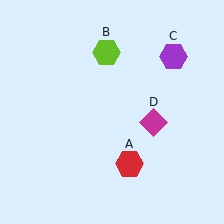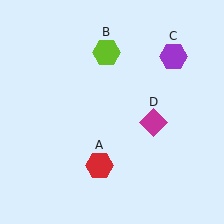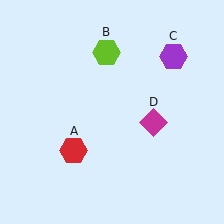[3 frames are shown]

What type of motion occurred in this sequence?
The red hexagon (object A) rotated clockwise around the center of the scene.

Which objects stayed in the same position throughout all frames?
Lime hexagon (object B) and purple hexagon (object C) and magenta diamond (object D) remained stationary.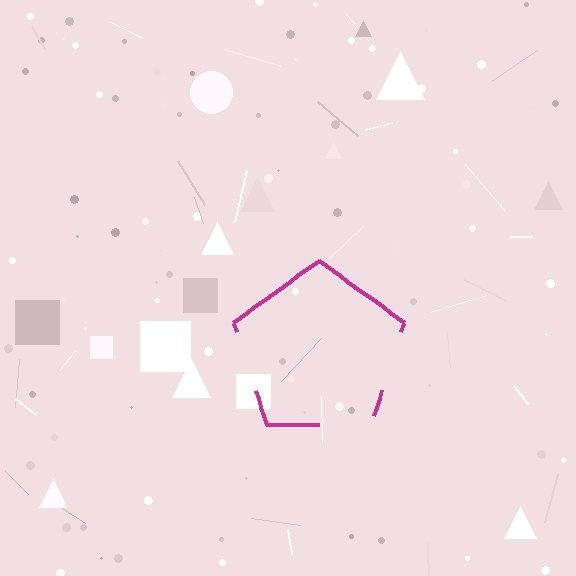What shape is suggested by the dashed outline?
The dashed outline suggests a pentagon.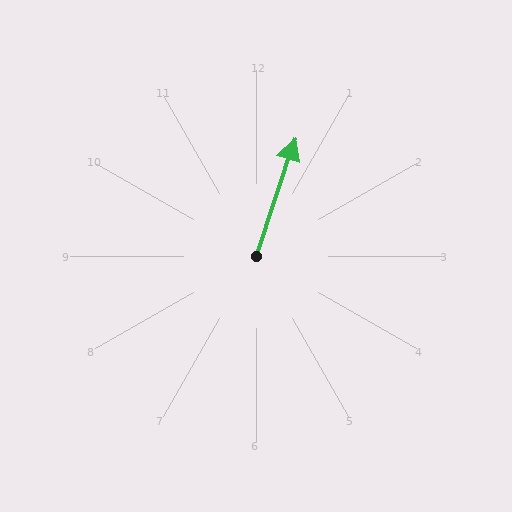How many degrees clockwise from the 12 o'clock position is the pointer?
Approximately 18 degrees.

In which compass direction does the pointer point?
North.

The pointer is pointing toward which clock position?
Roughly 1 o'clock.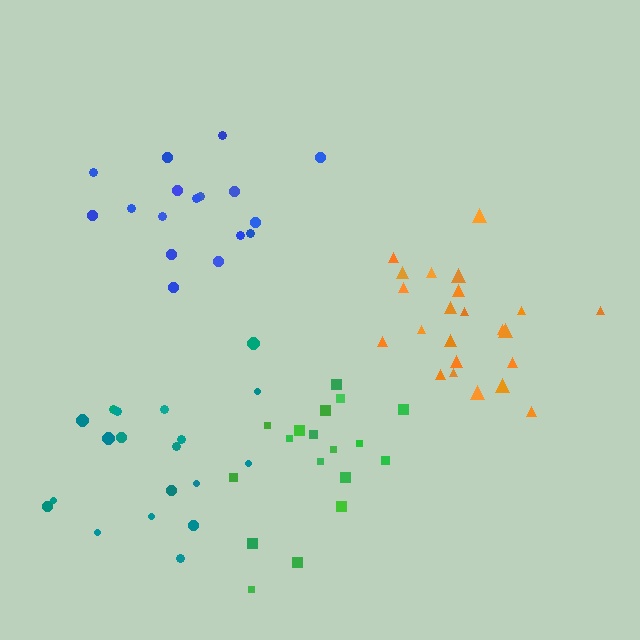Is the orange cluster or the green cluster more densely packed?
Orange.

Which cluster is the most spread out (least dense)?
Green.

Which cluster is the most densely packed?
Orange.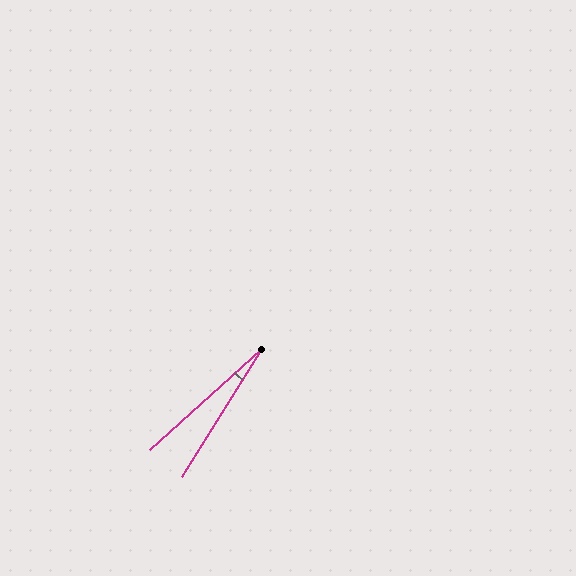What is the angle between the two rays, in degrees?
Approximately 16 degrees.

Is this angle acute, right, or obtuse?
It is acute.